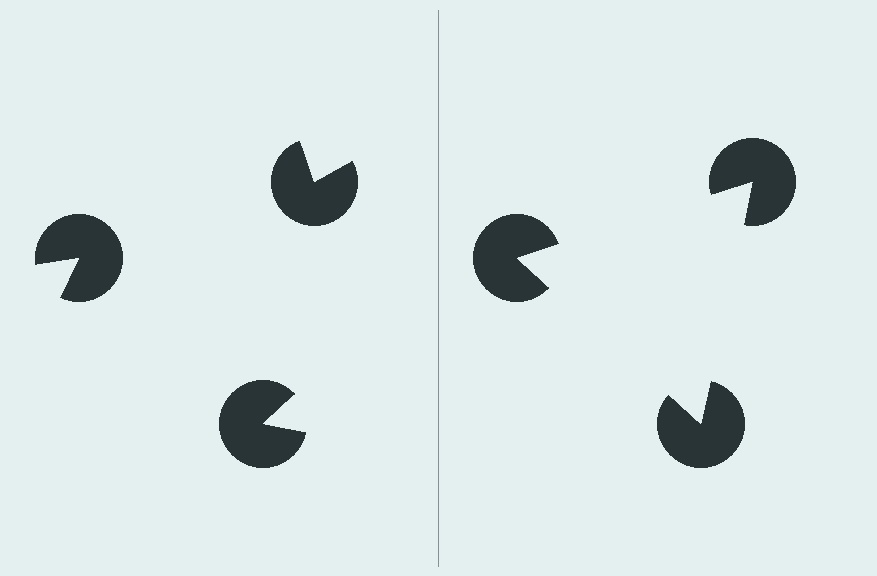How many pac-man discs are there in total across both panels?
6 — 3 on each side.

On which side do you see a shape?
An illusory triangle appears on the right side. On the left side the wedge cuts are rotated, so no coherent shape forms.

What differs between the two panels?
The pac-man discs are positioned identically on both sides; only the wedge orientations differ. On the right they align to a triangle; on the left they are misaligned.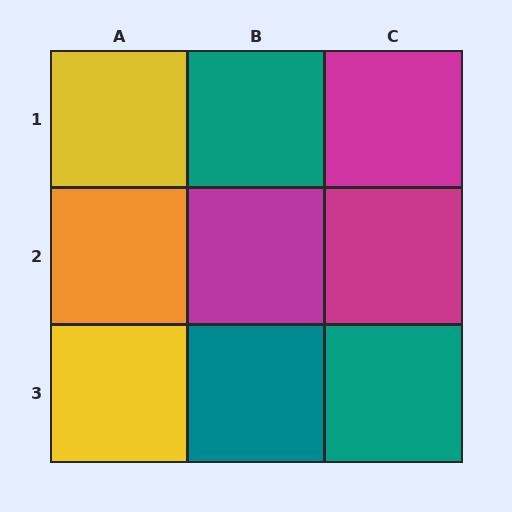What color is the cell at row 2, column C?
Magenta.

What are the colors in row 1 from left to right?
Yellow, teal, magenta.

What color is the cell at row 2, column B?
Magenta.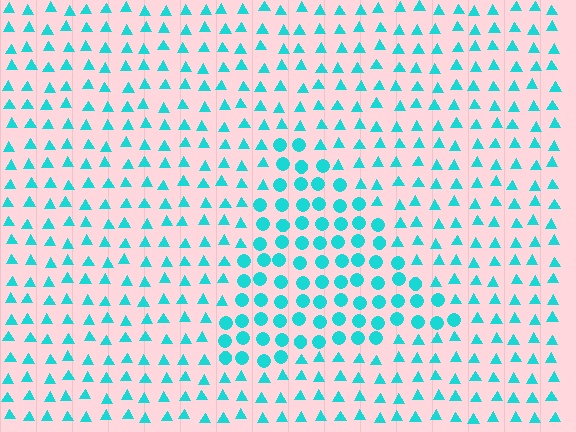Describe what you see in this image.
The image is filled with small cyan elements arranged in a uniform grid. A triangle-shaped region contains circles, while the surrounding area contains triangles. The boundary is defined purely by the change in element shape.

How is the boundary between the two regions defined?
The boundary is defined by a change in element shape: circles inside vs. triangles outside. All elements share the same color and spacing.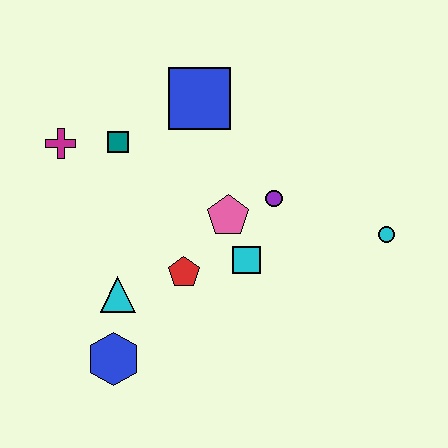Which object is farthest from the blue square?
The blue hexagon is farthest from the blue square.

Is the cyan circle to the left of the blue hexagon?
No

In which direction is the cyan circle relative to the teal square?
The cyan circle is to the right of the teal square.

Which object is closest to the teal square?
The magenta cross is closest to the teal square.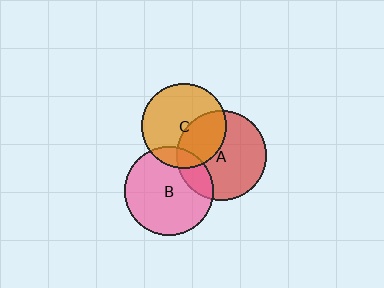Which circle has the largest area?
Circle A (red).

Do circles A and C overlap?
Yes.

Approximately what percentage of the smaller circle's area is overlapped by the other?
Approximately 35%.